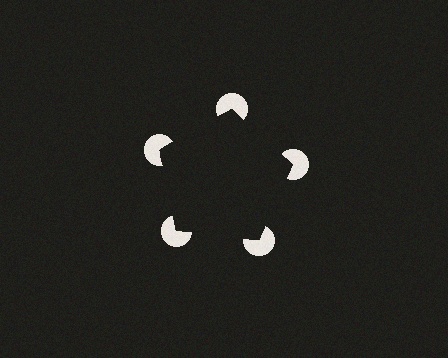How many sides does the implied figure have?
5 sides.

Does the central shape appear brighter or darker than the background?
It typically appears slightly darker than the background, even though no actual brightness change is drawn.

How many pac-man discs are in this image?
There are 5 — one at each vertex of the illusory pentagon.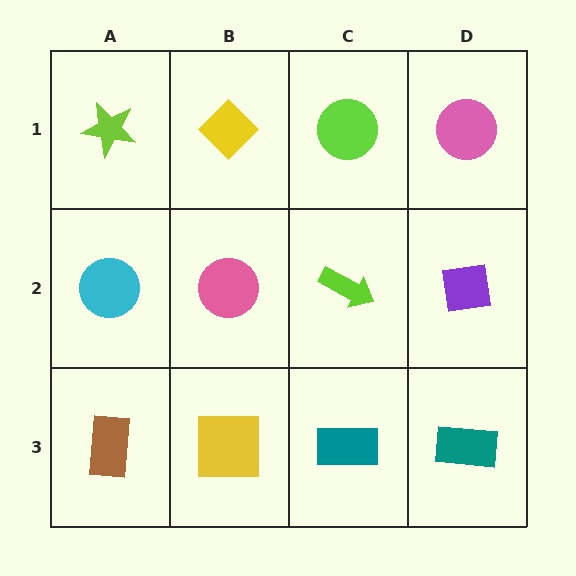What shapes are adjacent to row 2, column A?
A lime star (row 1, column A), a brown rectangle (row 3, column A), a pink circle (row 2, column B).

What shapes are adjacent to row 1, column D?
A purple square (row 2, column D), a lime circle (row 1, column C).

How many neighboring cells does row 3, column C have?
3.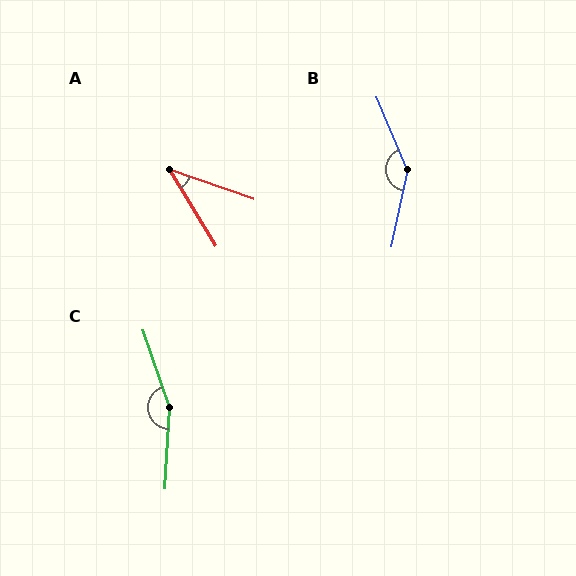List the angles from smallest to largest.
A (40°), B (145°), C (158°).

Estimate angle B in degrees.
Approximately 145 degrees.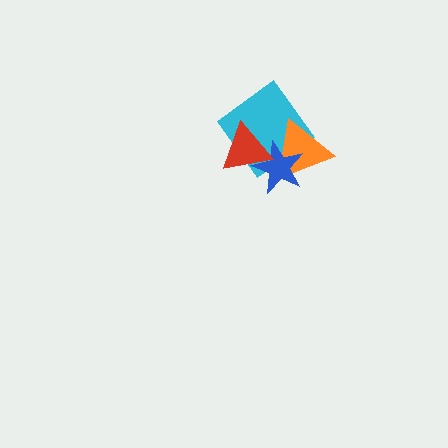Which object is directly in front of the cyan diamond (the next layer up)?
The orange triangle is directly in front of the cyan diamond.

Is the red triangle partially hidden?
No, no other shape covers it.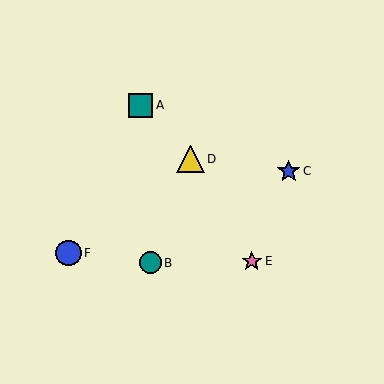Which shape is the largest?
The yellow triangle (labeled D) is the largest.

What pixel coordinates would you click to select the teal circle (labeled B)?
Click at (151, 263) to select the teal circle B.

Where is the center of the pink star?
The center of the pink star is at (252, 261).